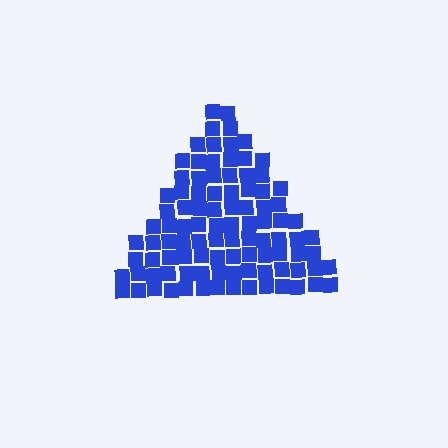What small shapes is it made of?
It is made of small squares.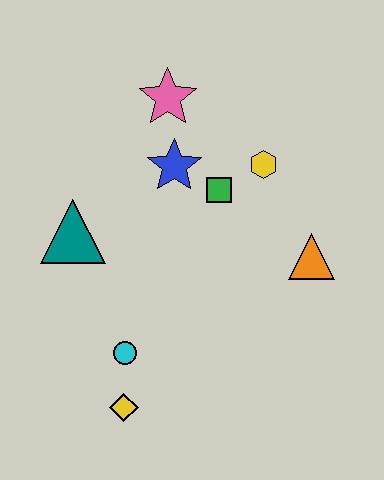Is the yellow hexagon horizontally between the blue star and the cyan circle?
No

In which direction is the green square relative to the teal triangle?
The green square is to the right of the teal triangle.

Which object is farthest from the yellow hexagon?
The yellow diamond is farthest from the yellow hexagon.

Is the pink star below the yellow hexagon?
No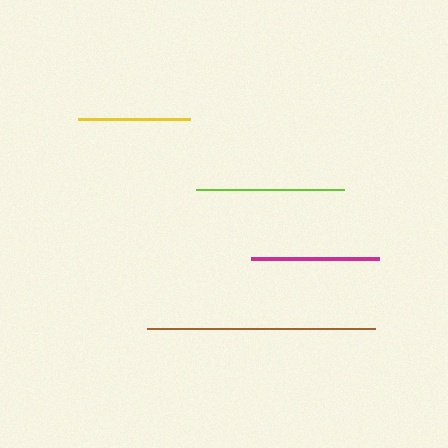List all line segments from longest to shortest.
From longest to shortest: brown, lime, magenta, yellow.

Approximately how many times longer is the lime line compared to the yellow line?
The lime line is approximately 1.3 times the length of the yellow line.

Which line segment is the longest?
The brown line is the longest at approximately 229 pixels.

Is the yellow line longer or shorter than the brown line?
The brown line is longer than the yellow line.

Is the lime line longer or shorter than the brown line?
The brown line is longer than the lime line.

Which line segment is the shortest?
The yellow line is the shortest at approximately 113 pixels.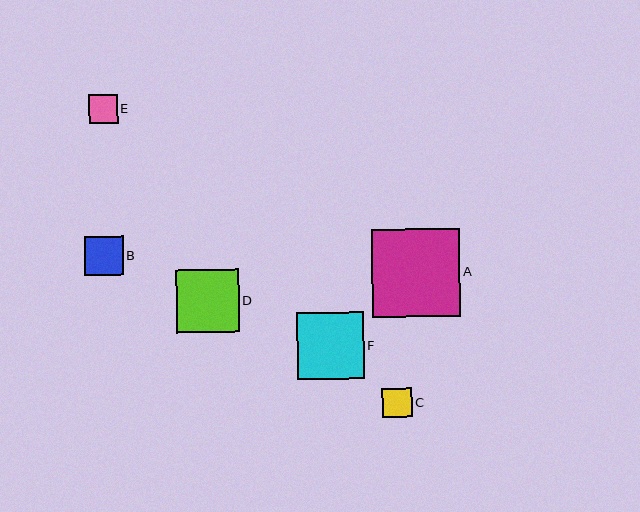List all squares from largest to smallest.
From largest to smallest: A, F, D, B, C, E.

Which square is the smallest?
Square E is the smallest with a size of approximately 29 pixels.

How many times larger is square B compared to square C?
Square B is approximately 1.3 times the size of square C.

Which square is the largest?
Square A is the largest with a size of approximately 88 pixels.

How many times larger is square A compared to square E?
Square A is approximately 3.0 times the size of square E.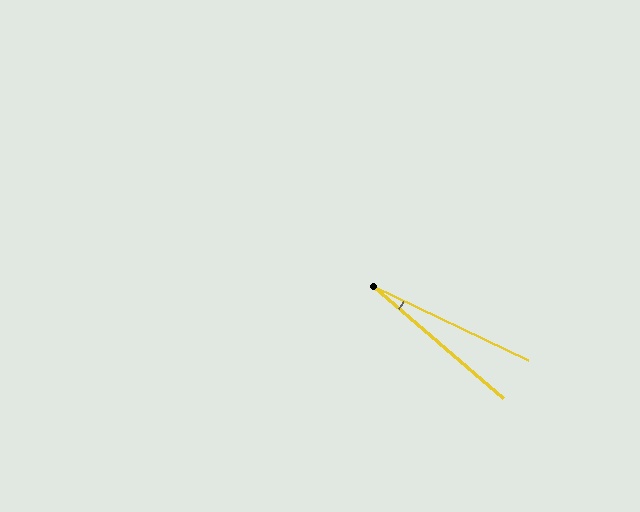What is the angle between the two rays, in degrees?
Approximately 15 degrees.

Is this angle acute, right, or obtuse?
It is acute.